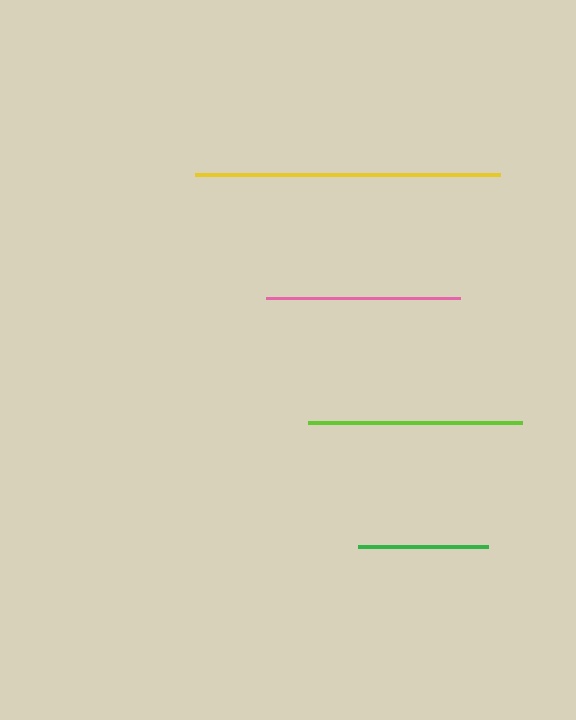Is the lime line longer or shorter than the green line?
The lime line is longer than the green line.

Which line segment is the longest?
The yellow line is the longest at approximately 305 pixels.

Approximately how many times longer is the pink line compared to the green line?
The pink line is approximately 1.5 times the length of the green line.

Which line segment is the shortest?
The green line is the shortest at approximately 129 pixels.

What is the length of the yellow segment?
The yellow segment is approximately 305 pixels long.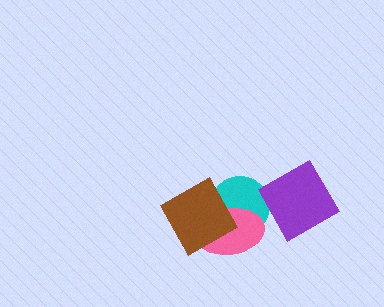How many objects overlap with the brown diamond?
2 objects overlap with the brown diamond.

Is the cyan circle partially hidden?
Yes, it is partially covered by another shape.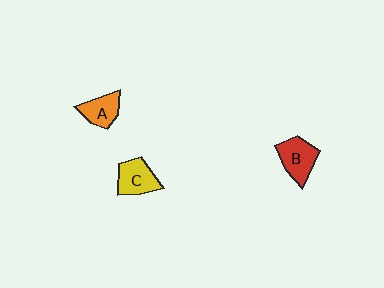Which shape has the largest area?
Shape B (red).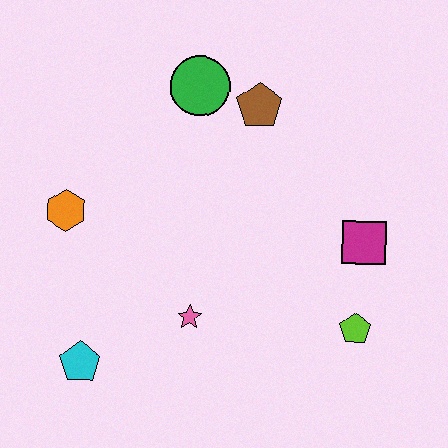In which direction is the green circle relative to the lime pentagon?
The green circle is above the lime pentagon.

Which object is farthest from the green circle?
The cyan pentagon is farthest from the green circle.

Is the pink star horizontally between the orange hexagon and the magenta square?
Yes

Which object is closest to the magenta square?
The lime pentagon is closest to the magenta square.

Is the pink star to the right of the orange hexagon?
Yes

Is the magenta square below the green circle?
Yes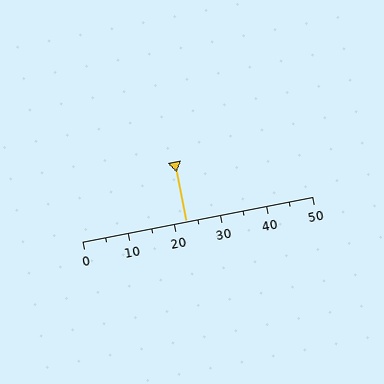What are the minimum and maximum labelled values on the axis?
The axis runs from 0 to 50.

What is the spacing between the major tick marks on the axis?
The major ticks are spaced 10 apart.